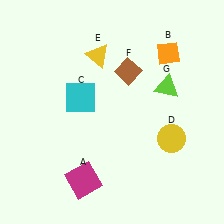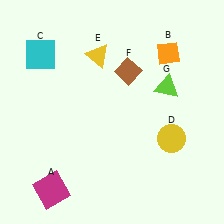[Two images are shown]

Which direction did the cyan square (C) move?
The cyan square (C) moved up.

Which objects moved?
The objects that moved are: the magenta square (A), the cyan square (C).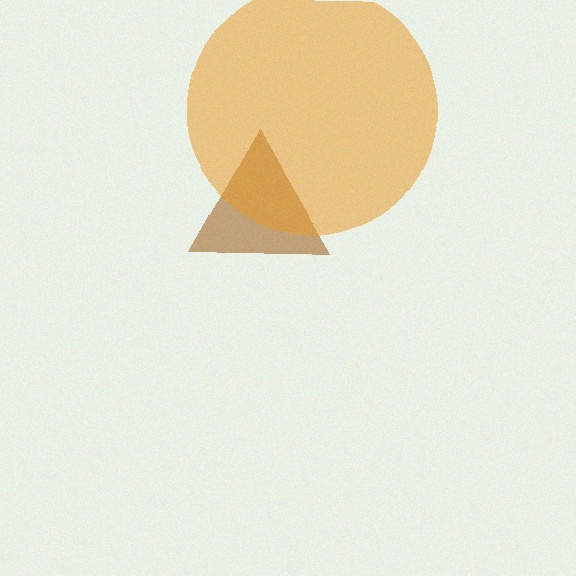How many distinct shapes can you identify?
There are 2 distinct shapes: a brown triangle, an orange circle.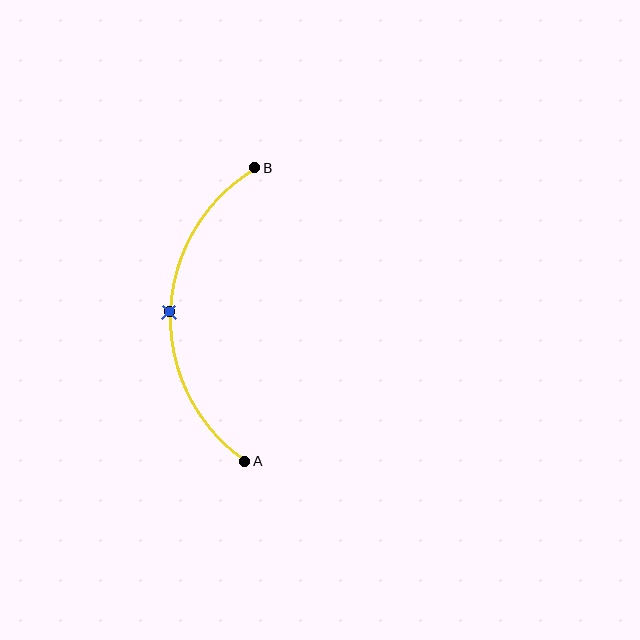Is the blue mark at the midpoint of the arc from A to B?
Yes. The blue mark lies on the arc at equal arc-length from both A and B — it is the arc midpoint.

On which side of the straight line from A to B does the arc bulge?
The arc bulges to the left of the straight line connecting A and B.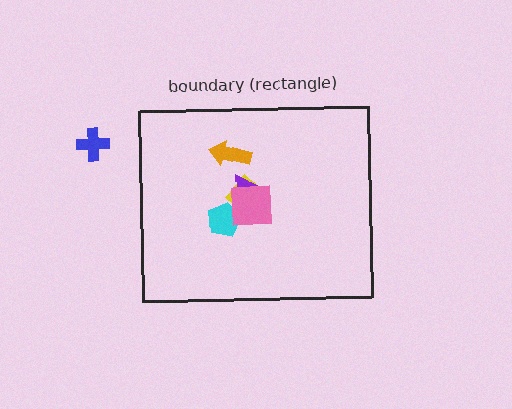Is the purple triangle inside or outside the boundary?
Inside.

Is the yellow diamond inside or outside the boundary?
Inside.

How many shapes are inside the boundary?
5 inside, 1 outside.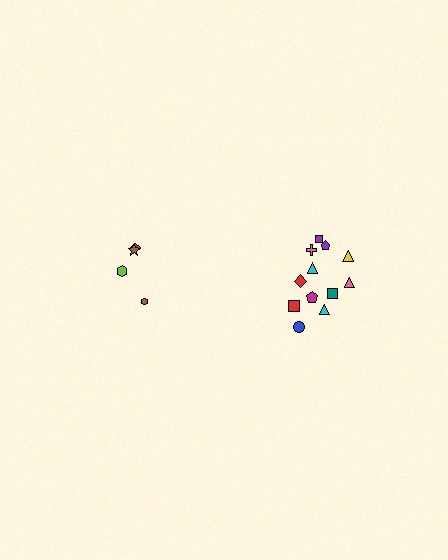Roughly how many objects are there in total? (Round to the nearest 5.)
Roughly 15 objects in total.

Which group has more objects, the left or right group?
The right group.